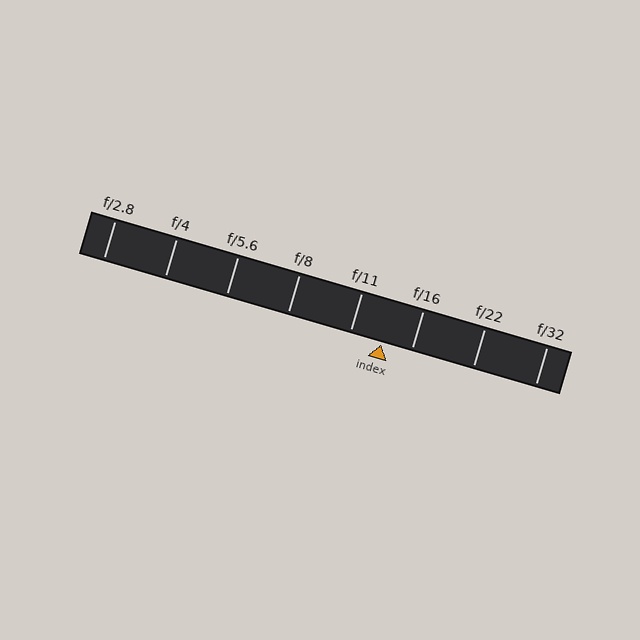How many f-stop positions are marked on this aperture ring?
There are 8 f-stop positions marked.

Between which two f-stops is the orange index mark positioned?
The index mark is between f/11 and f/16.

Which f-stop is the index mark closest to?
The index mark is closest to f/16.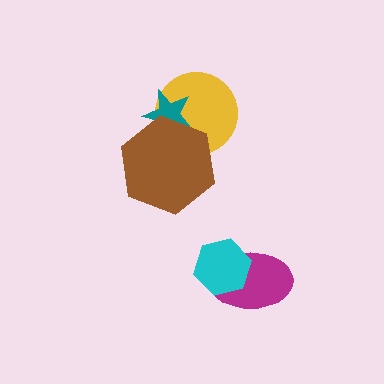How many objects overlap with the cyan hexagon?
1 object overlaps with the cyan hexagon.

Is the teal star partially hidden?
Yes, it is partially covered by another shape.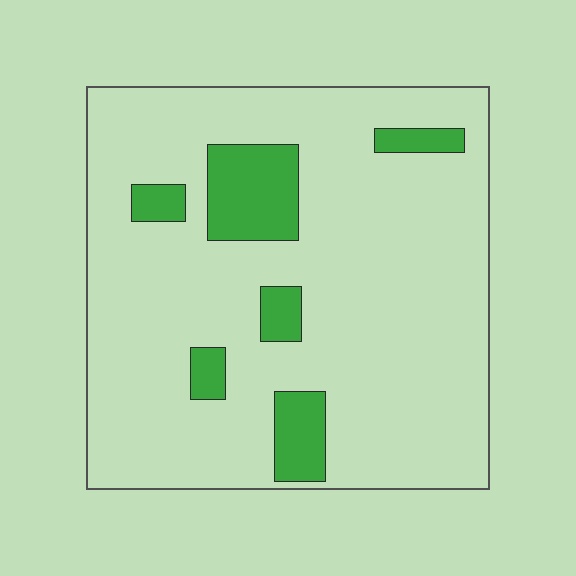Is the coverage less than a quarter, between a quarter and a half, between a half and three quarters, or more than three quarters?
Less than a quarter.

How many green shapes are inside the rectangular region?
6.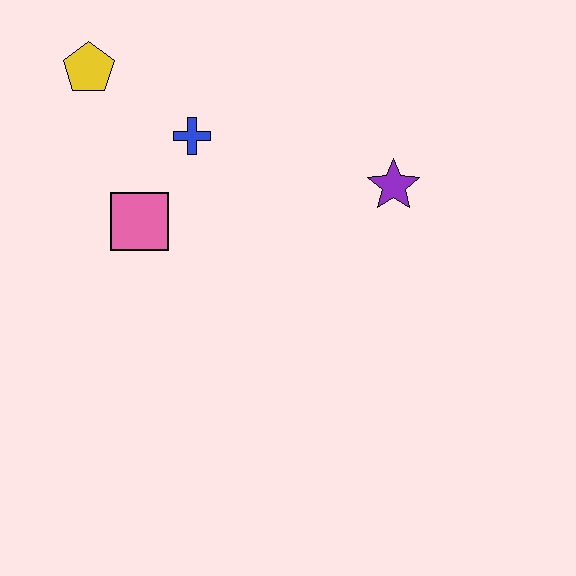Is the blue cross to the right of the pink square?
Yes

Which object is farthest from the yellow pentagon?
The purple star is farthest from the yellow pentagon.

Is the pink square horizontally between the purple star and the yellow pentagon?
Yes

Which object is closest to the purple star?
The blue cross is closest to the purple star.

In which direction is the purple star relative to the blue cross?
The purple star is to the right of the blue cross.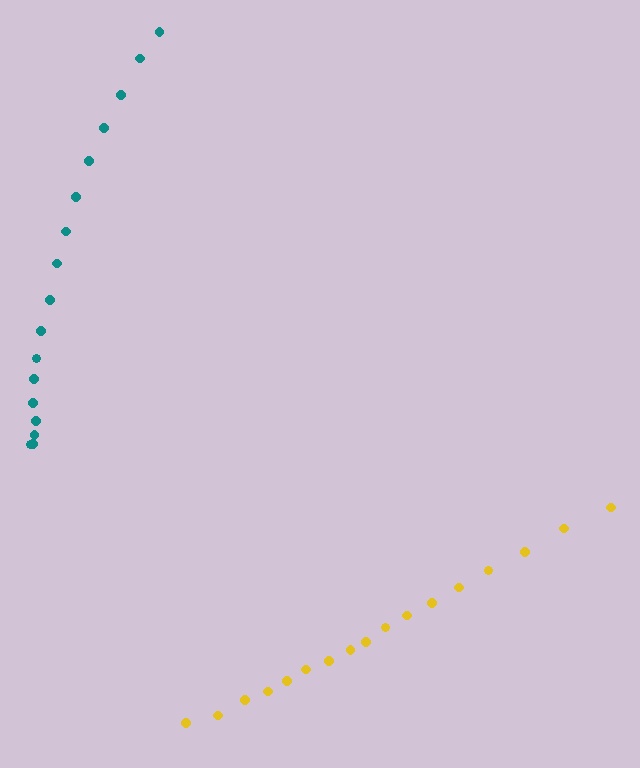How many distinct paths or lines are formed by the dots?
There are 2 distinct paths.